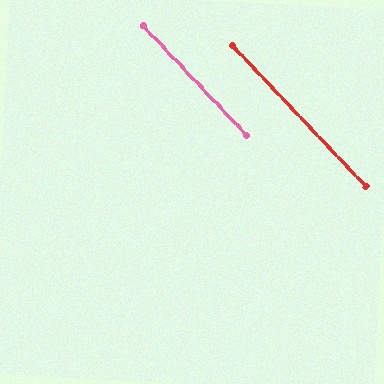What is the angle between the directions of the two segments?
Approximately 0 degrees.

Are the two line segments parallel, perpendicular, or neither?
Parallel — their directions differ by only 0.3°.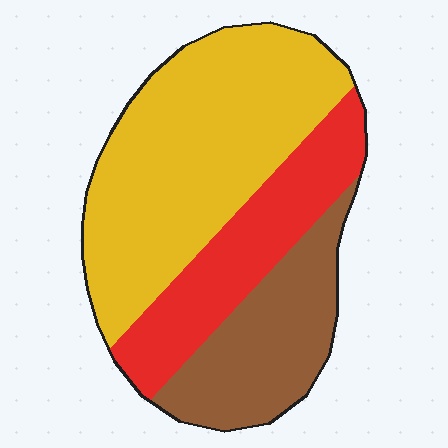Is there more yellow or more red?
Yellow.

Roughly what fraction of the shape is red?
Red takes up about one quarter (1/4) of the shape.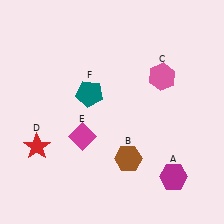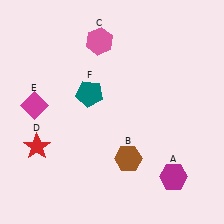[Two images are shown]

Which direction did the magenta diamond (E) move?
The magenta diamond (E) moved left.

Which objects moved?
The objects that moved are: the pink hexagon (C), the magenta diamond (E).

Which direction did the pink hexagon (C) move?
The pink hexagon (C) moved left.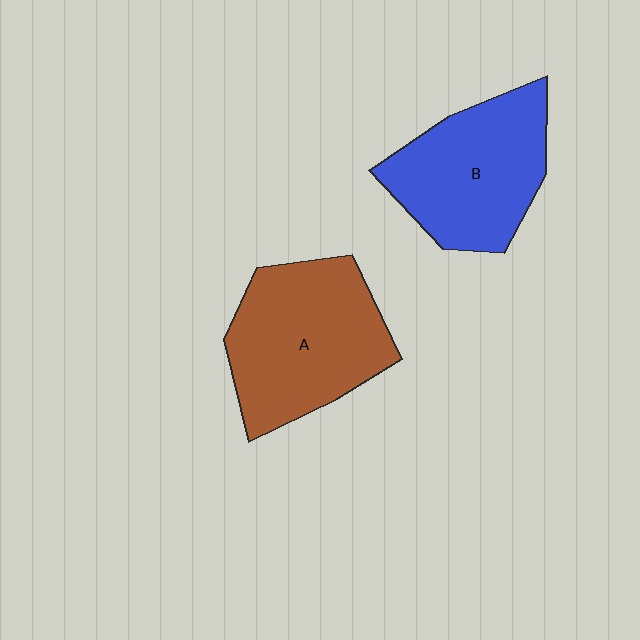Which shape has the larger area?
Shape A (brown).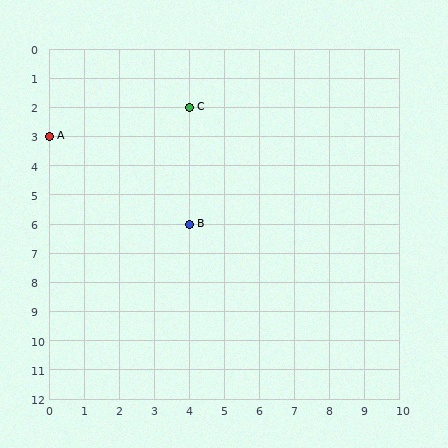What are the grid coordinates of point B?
Point B is at grid coordinates (4, 6).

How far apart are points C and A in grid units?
Points C and A are 4 columns and 1 row apart (about 4.1 grid units diagonally).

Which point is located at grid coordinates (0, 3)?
Point A is at (0, 3).